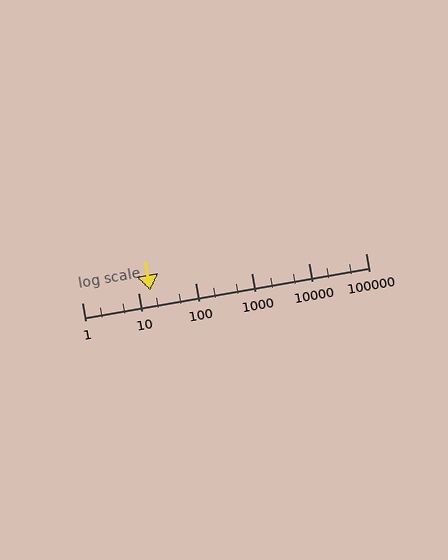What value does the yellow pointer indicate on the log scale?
The pointer indicates approximately 16.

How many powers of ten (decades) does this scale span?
The scale spans 5 decades, from 1 to 100000.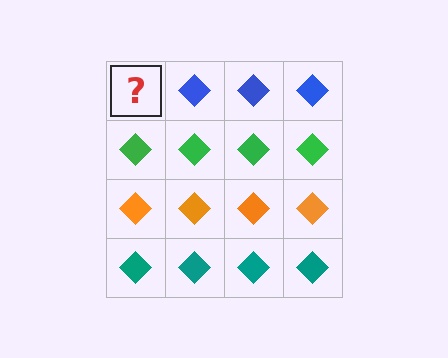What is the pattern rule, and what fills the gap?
The rule is that each row has a consistent color. The gap should be filled with a blue diamond.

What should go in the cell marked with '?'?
The missing cell should contain a blue diamond.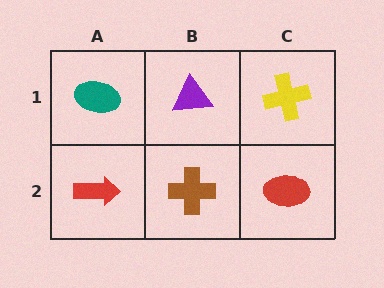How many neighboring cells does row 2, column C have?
2.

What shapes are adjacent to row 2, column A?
A teal ellipse (row 1, column A), a brown cross (row 2, column B).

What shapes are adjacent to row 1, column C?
A red ellipse (row 2, column C), a purple triangle (row 1, column B).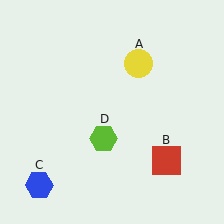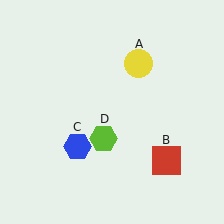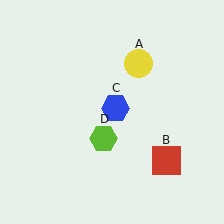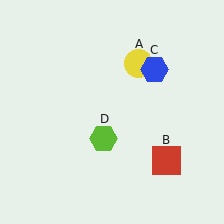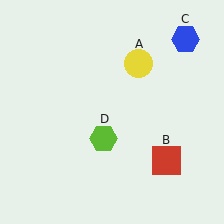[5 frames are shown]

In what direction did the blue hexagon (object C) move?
The blue hexagon (object C) moved up and to the right.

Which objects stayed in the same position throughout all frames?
Yellow circle (object A) and red square (object B) and lime hexagon (object D) remained stationary.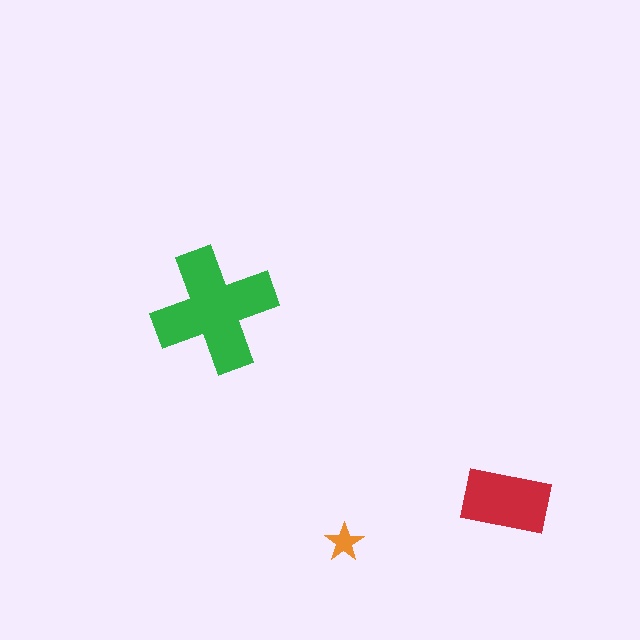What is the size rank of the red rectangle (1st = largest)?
2nd.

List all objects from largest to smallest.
The green cross, the red rectangle, the orange star.